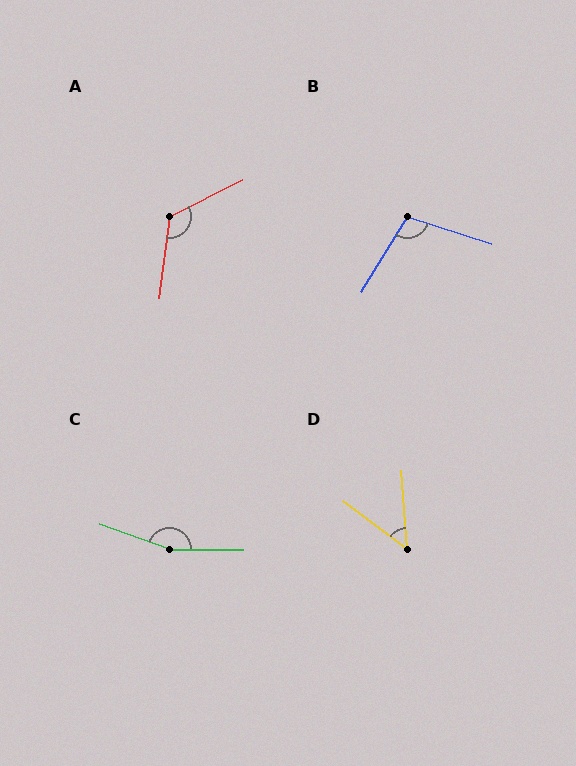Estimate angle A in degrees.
Approximately 124 degrees.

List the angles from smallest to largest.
D (48°), B (104°), A (124°), C (160°).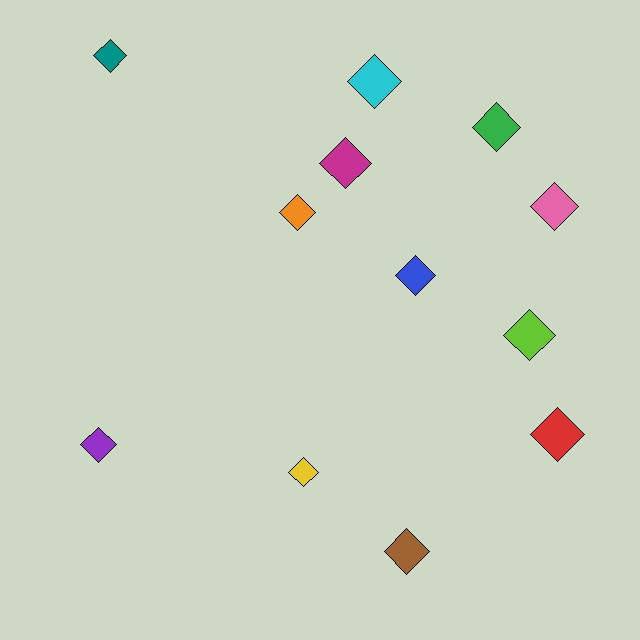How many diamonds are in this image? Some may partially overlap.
There are 12 diamonds.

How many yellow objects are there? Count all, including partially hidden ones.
There is 1 yellow object.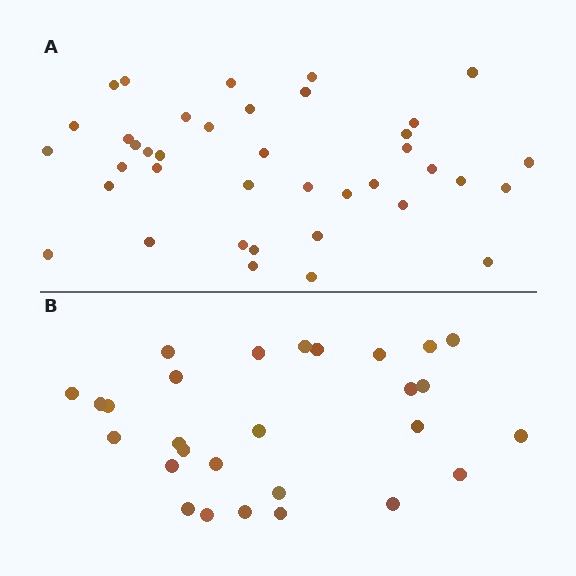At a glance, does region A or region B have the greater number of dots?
Region A (the top region) has more dots.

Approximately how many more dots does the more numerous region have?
Region A has roughly 12 or so more dots than region B.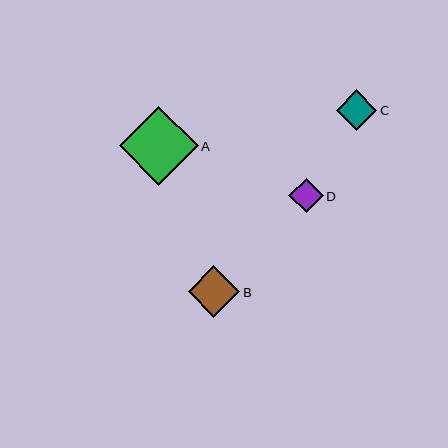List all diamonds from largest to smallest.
From largest to smallest: A, B, C, D.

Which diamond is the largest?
Diamond A is the largest with a size of approximately 79 pixels.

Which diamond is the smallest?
Diamond D is the smallest with a size of approximately 35 pixels.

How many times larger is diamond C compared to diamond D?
Diamond C is approximately 1.2 times the size of diamond D.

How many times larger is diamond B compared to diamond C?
Diamond B is approximately 1.3 times the size of diamond C.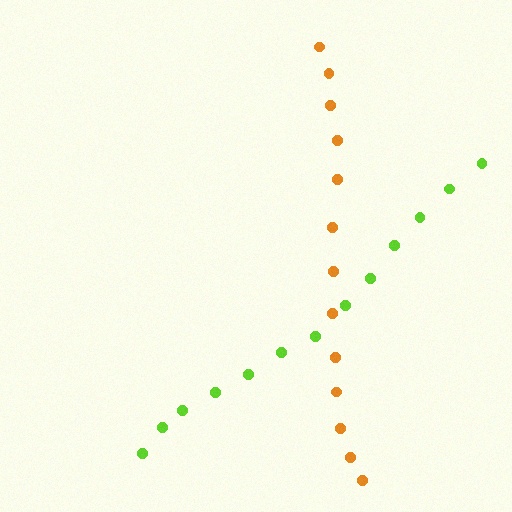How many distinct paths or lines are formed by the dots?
There are 2 distinct paths.